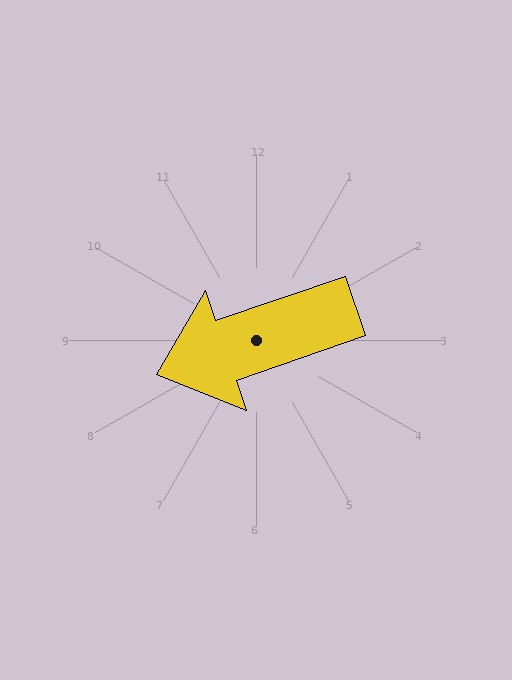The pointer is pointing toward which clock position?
Roughly 8 o'clock.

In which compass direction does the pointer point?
West.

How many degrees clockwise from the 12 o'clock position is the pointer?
Approximately 251 degrees.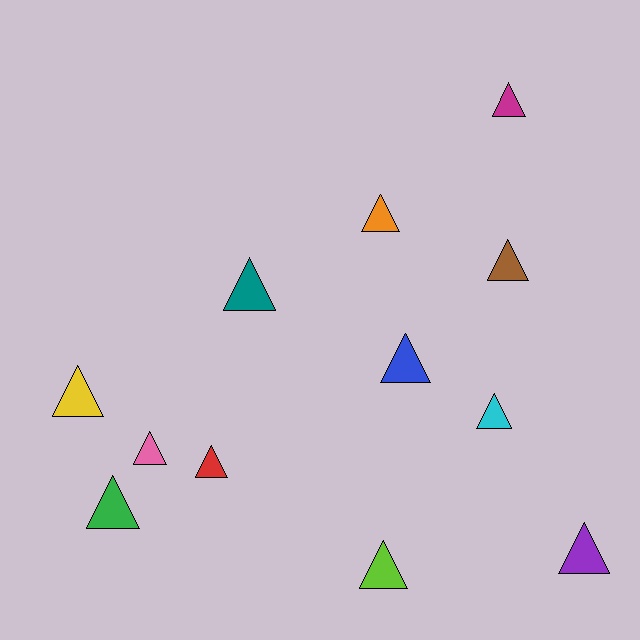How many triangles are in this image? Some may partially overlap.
There are 12 triangles.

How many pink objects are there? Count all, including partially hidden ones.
There is 1 pink object.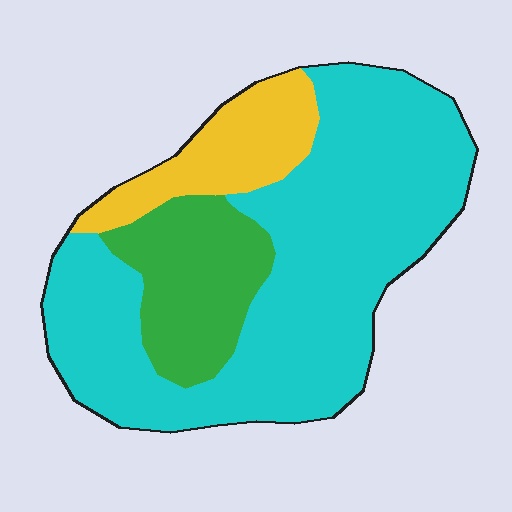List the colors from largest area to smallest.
From largest to smallest: cyan, green, yellow.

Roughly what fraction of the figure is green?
Green takes up about one fifth (1/5) of the figure.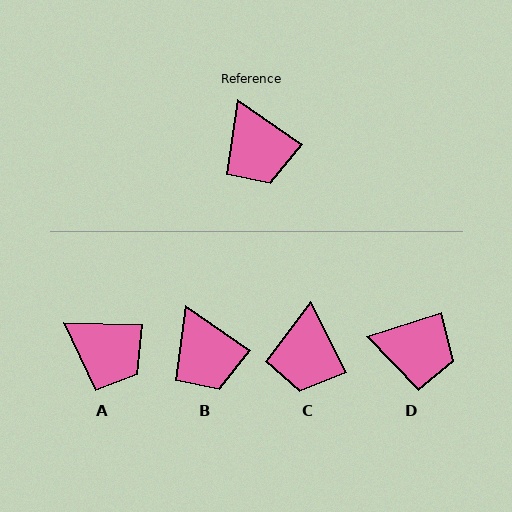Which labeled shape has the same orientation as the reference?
B.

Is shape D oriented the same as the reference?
No, it is off by about 52 degrees.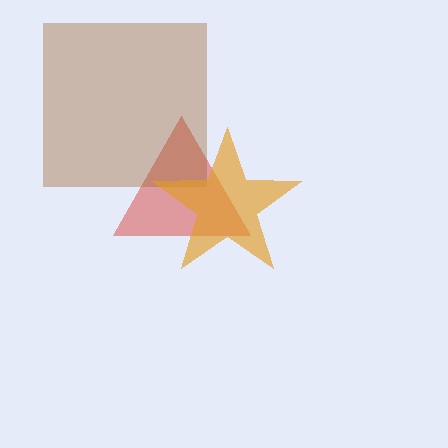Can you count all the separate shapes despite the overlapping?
Yes, there are 3 separate shapes.